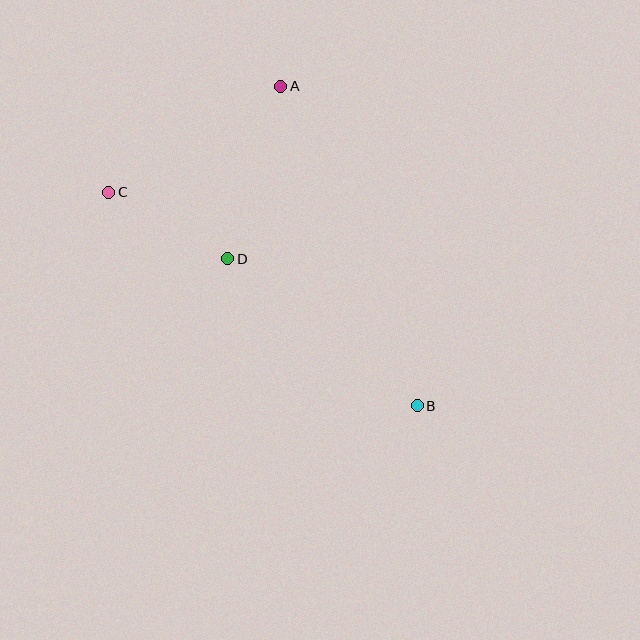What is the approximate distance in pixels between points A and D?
The distance between A and D is approximately 180 pixels.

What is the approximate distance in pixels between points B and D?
The distance between B and D is approximately 240 pixels.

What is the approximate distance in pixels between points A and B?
The distance between A and B is approximately 347 pixels.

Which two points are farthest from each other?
Points B and C are farthest from each other.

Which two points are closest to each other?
Points C and D are closest to each other.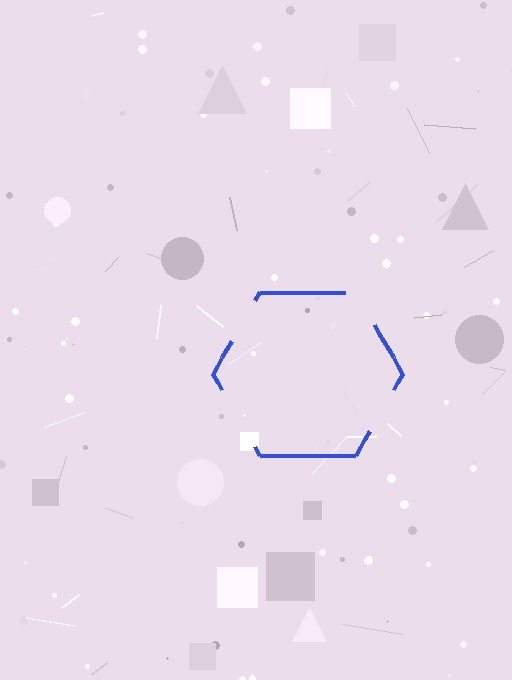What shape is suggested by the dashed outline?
The dashed outline suggests a hexagon.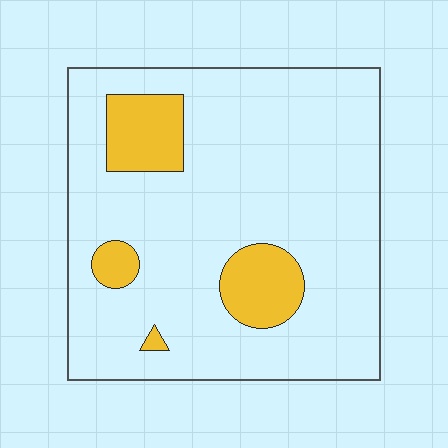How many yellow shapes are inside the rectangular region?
4.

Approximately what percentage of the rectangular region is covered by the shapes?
Approximately 15%.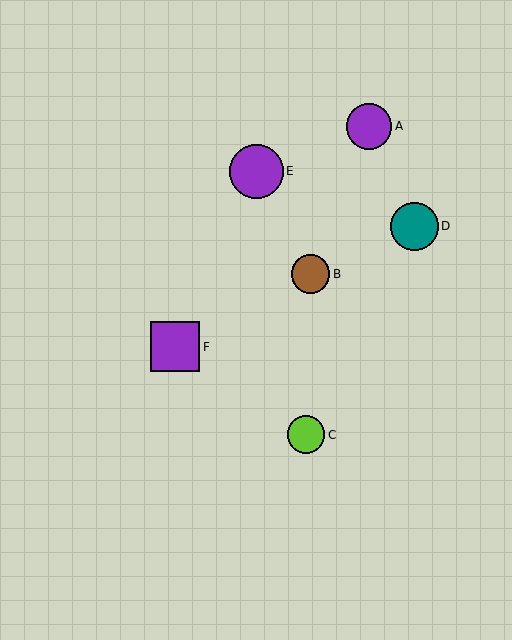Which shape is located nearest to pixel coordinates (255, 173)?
The purple circle (labeled E) at (257, 171) is nearest to that location.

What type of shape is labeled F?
Shape F is a purple square.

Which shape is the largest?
The purple circle (labeled E) is the largest.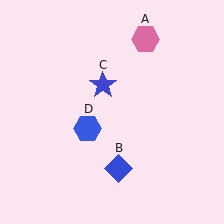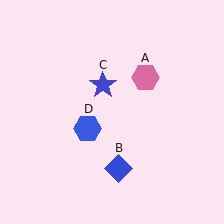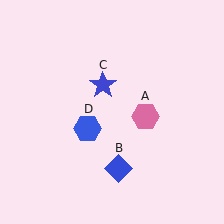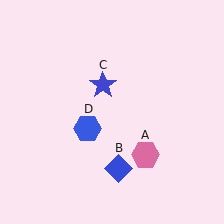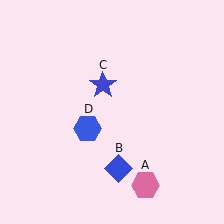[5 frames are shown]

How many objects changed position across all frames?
1 object changed position: pink hexagon (object A).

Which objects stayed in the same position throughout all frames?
Blue diamond (object B) and blue star (object C) and blue hexagon (object D) remained stationary.